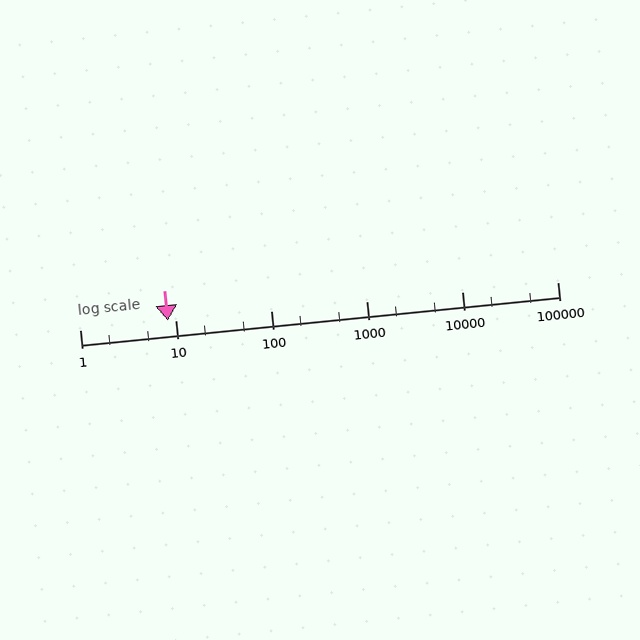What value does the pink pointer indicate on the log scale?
The pointer indicates approximately 8.4.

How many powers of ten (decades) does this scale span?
The scale spans 5 decades, from 1 to 100000.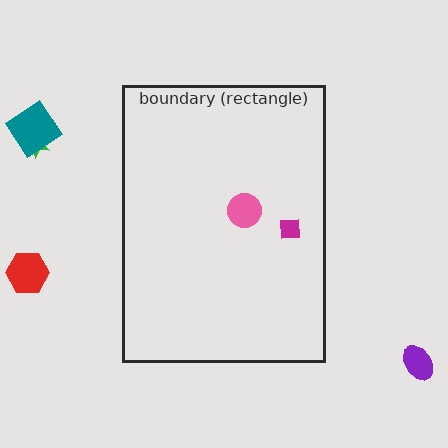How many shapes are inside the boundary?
2 inside, 4 outside.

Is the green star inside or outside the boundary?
Outside.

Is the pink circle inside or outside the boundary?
Inside.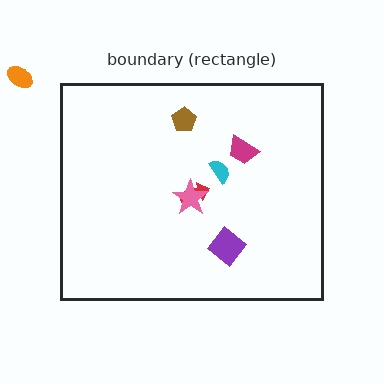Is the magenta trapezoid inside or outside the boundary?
Inside.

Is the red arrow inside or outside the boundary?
Inside.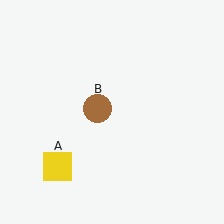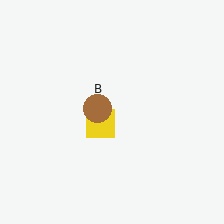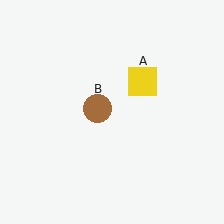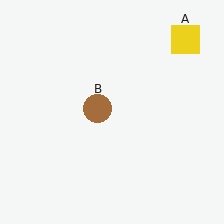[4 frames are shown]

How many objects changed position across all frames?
1 object changed position: yellow square (object A).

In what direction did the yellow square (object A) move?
The yellow square (object A) moved up and to the right.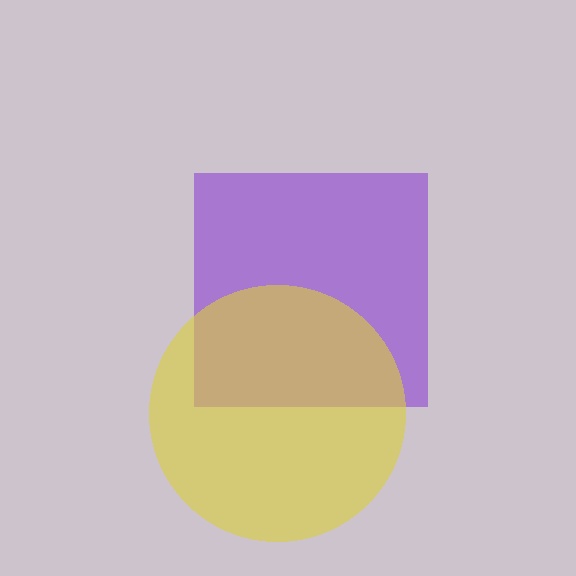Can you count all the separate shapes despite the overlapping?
Yes, there are 2 separate shapes.